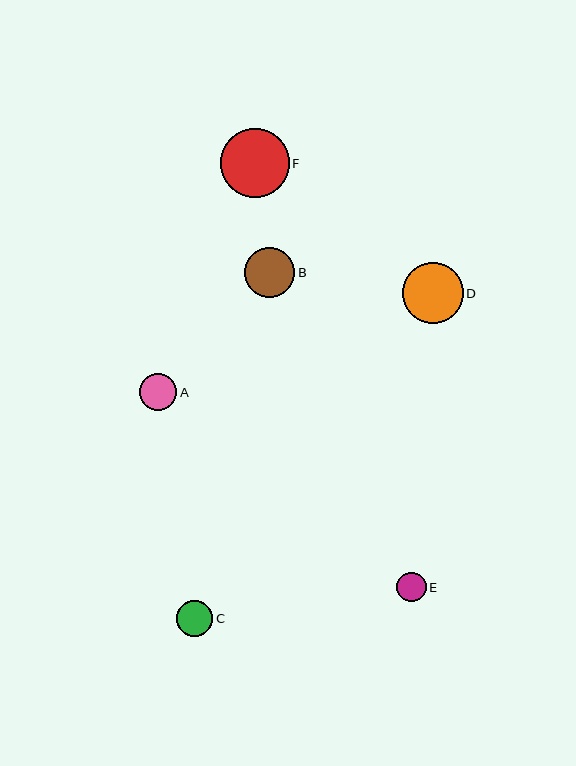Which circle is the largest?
Circle F is the largest with a size of approximately 69 pixels.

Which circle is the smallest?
Circle E is the smallest with a size of approximately 30 pixels.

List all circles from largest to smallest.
From largest to smallest: F, D, B, A, C, E.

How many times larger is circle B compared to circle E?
Circle B is approximately 1.7 times the size of circle E.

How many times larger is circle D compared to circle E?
Circle D is approximately 2.1 times the size of circle E.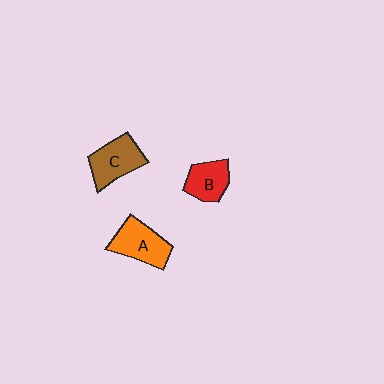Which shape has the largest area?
Shape A (orange).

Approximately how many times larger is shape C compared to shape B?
Approximately 1.3 times.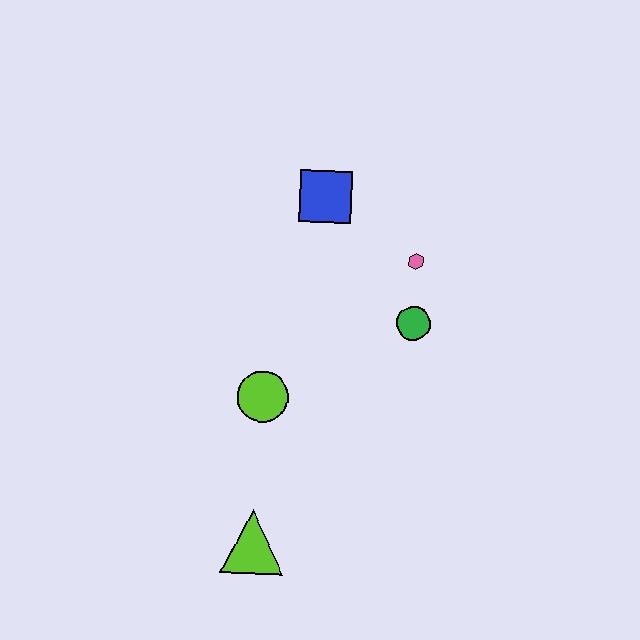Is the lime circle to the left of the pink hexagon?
Yes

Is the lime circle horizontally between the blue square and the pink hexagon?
No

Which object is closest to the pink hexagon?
The green circle is closest to the pink hexagon.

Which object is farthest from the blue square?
The lime triangle is farthest from the blue square.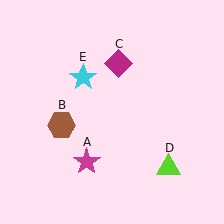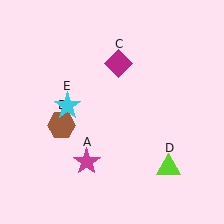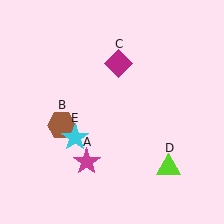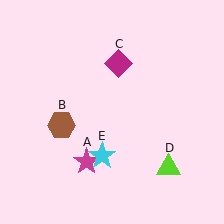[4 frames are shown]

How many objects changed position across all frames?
1 object changed position: cyan star (object E).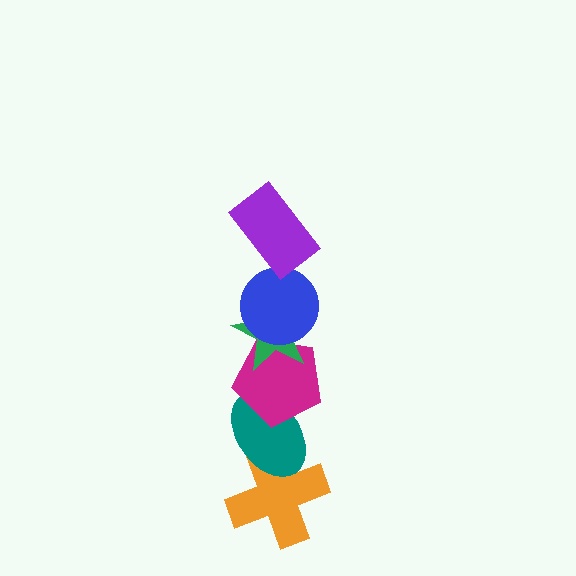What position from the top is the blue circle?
The blue circle is 2nd from the top.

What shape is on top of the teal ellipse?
The magenta pentagon is on top of the teal ellipse.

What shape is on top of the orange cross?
The teal ellipse is on top of the orange cross.